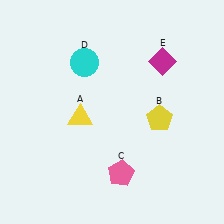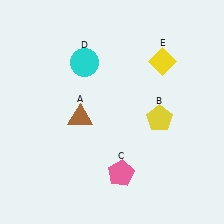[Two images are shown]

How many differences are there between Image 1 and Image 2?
There are 2 differences between the two images.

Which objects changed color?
A changed from yellow to brown. E changed from magenta to yellow.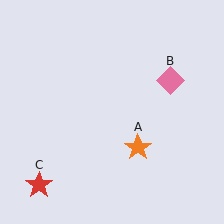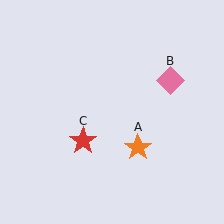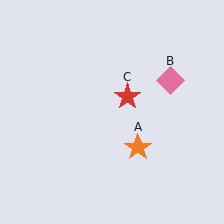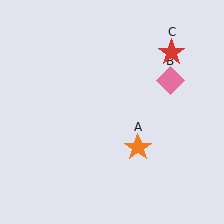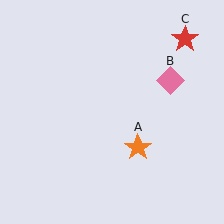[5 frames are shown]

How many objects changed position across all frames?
1 object changed position: red star (object C).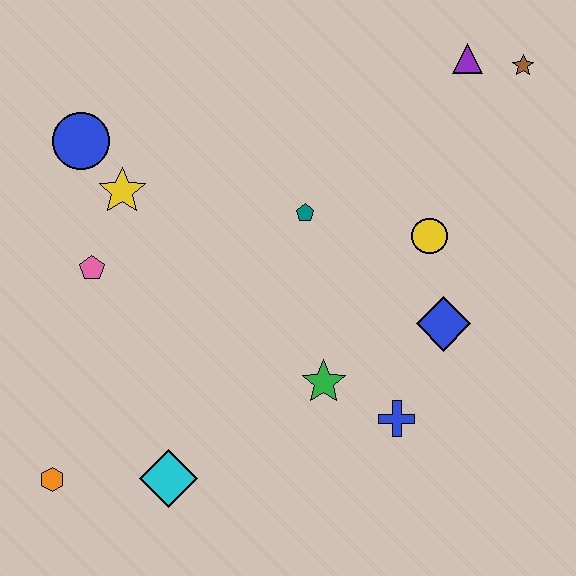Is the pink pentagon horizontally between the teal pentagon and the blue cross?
No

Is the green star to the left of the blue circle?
No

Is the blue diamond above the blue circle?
No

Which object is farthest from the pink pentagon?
The brown star is farthest from the pink pentagon.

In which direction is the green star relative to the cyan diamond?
The green star is to the right of the cyan diamond.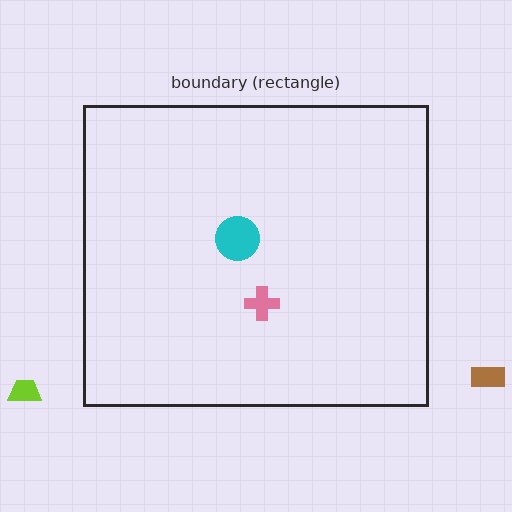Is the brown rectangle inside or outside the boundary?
Outside.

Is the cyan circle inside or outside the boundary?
Inside.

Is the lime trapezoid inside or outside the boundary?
Outside.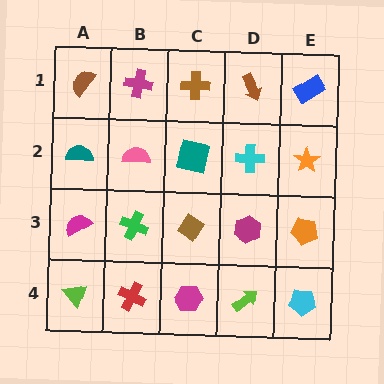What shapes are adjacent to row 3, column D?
A cyan cross (row 2, column D), a lime arrow (row 4, column D), a brown diamond (row 3, column C), an orange pentagon (row 3, column E).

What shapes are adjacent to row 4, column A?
A magenta semicircle (row 3, column A), a red cross (row 4, column B).